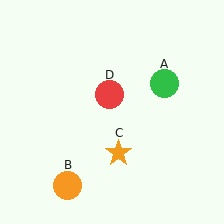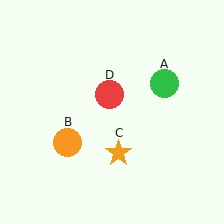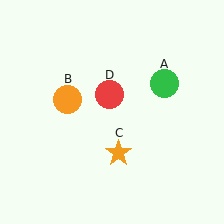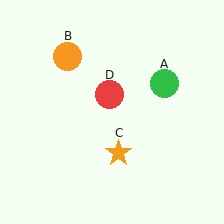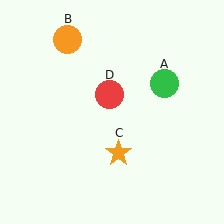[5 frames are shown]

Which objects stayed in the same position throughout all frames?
Green circle (object A) and orange star (object C) and red circle (object D) remained stationary.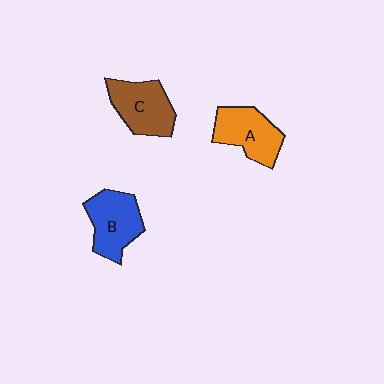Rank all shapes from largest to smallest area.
From largest to smallest: B (blue), C (brown), A (orange).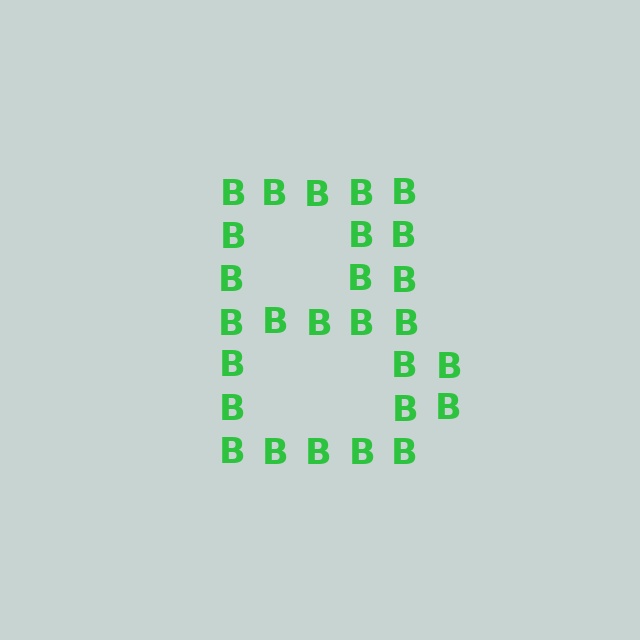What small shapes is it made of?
It is made of small letter B's.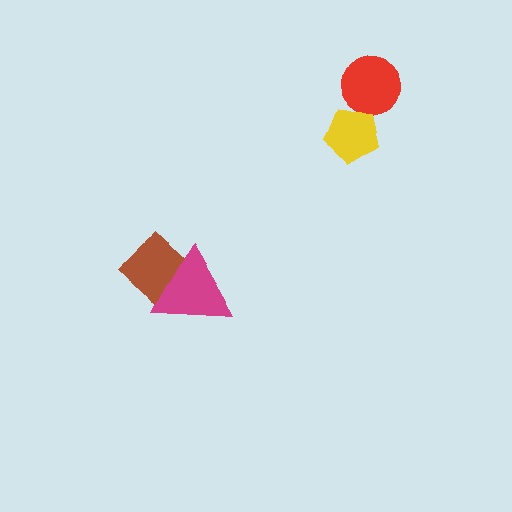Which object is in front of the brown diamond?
The magenta triangle is in front of the brown diamond.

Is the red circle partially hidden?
Yes, it is partially covered by another shape.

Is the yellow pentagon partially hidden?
No, no other shape covers it.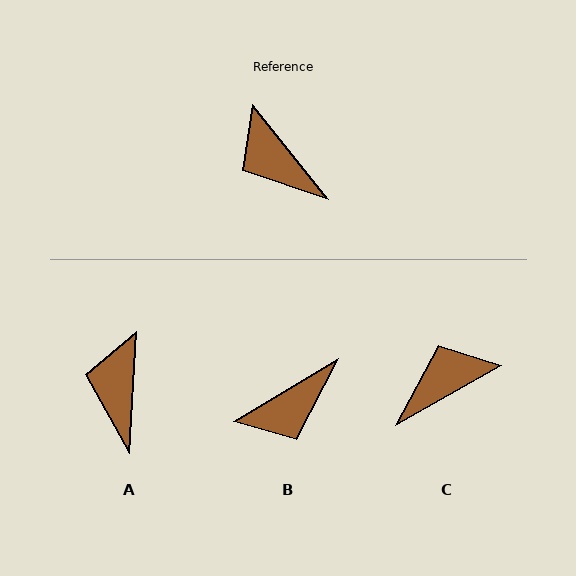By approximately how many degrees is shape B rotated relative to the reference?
Approximately 82 degrees counter-clockwise.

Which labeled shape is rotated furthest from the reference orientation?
C, about 99 degrees away.